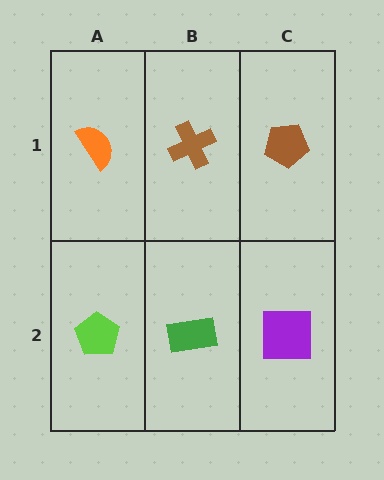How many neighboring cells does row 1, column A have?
2.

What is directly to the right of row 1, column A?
A brown cross.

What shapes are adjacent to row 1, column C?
A purple square (row 2, column C), a brown cross (row 1, column B).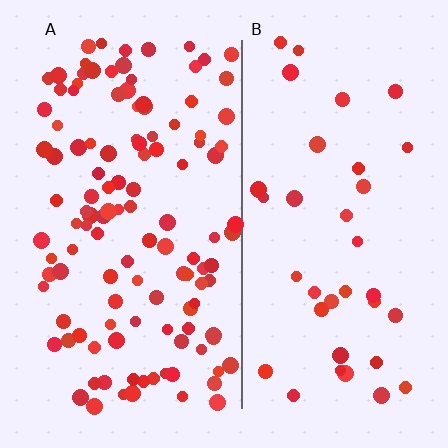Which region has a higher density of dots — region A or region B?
A (the left).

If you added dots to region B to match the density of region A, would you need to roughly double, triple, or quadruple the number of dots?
Approximately triple.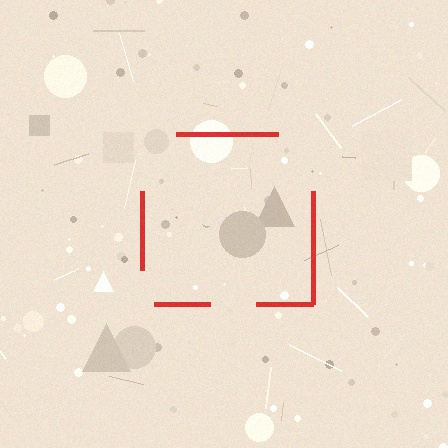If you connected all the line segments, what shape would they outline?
They would outline a square.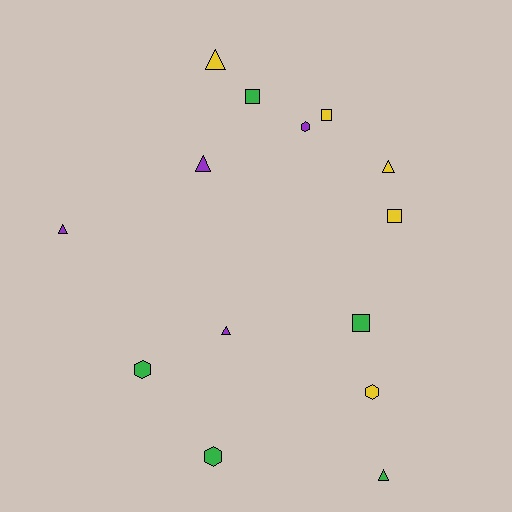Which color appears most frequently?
Green, with 5 objects.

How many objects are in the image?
There are 14 objects.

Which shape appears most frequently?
Triangle, with 6 objects.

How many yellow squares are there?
There are 2 yellow squares.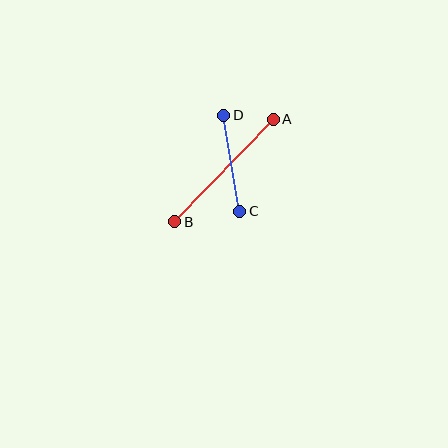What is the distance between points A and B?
The distance is approximately 142 pixels.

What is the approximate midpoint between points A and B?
The midpoint is at approximately (224, 170) pixels.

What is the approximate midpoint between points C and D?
The midpoint is at approximately (232, 163) pixels.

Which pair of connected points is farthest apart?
Points A and B are farthest apart.